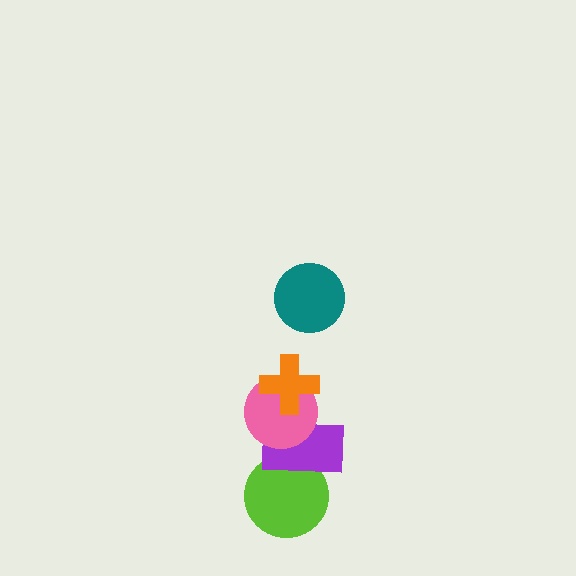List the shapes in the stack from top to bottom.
From top to bottom: the teal circle, the orange cross, the pink circle, the purple rectangle, the lime circle.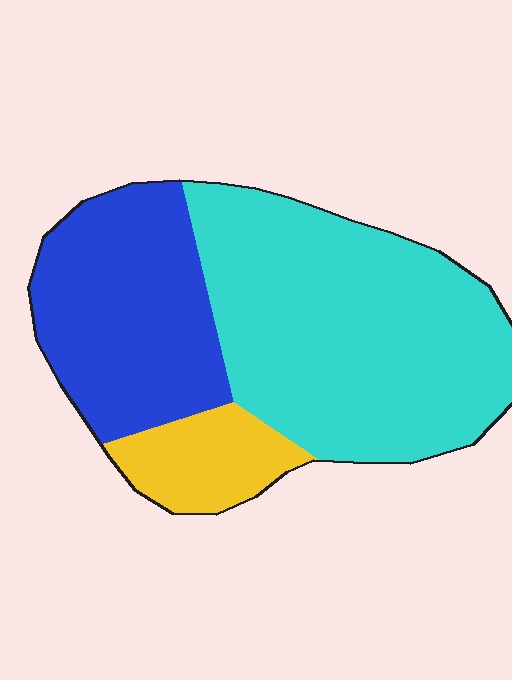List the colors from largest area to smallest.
From largest to smallest: cyan, blue, yellow.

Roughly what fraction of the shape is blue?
Blue takes up about one third (1/3) of the shape.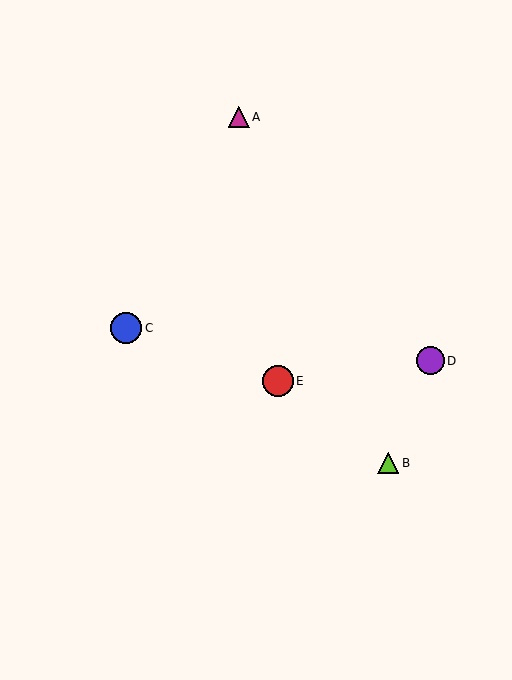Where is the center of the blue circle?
The center of the blue circle is at (126, 328).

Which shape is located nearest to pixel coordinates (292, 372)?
The red circle (labeled E) at (278, 381) is nearest to that location.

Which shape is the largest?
The blue circle (labeled C) is the largest.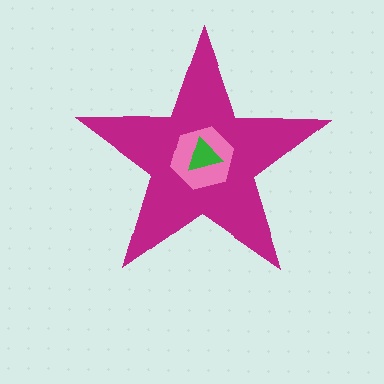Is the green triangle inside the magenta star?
Yes.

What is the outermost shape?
The magenta star.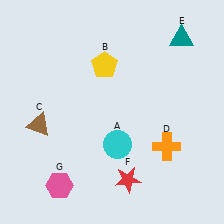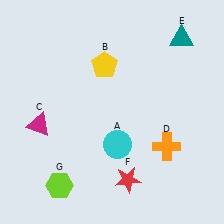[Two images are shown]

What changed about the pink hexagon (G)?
In Image 1, G is pink. In Image 2, it changed to lime.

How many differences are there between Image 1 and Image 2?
There are 2 differences between the two images.